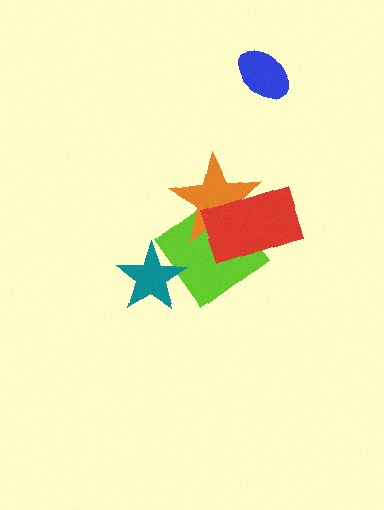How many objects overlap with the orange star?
2 objects overlap with the orange star.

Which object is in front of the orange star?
The red rectangle is in front of the orange star.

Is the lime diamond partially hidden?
Yes, it is partially covered by another shape.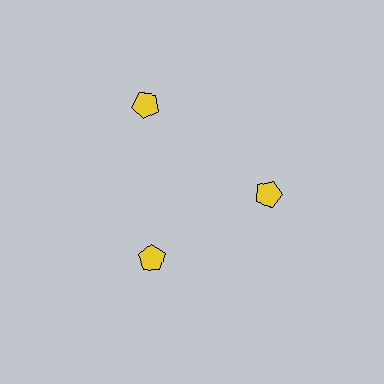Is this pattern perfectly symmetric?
No. The 3 yellow pentagons are arranged in a ring, but one element near the 11 o'clock position is pushed outward from the center, breaking the 3-fold rotational symmetry.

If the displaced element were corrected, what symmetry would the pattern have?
It would have 3-fold rotational symmetry — the pattern would map onto itself every 120 degrees.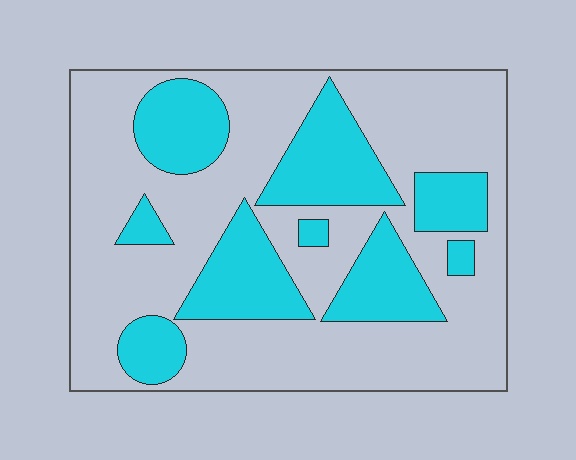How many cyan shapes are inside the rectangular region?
9.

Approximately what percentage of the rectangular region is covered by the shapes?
Approximately 30%.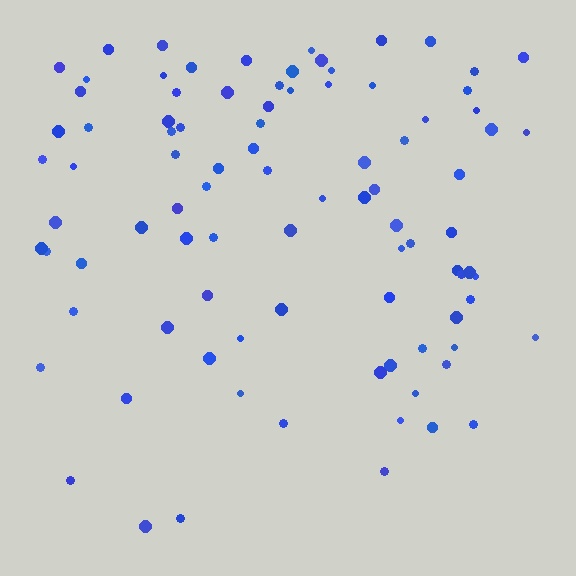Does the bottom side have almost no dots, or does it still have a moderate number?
Still a moderate number, just noticeably fewer than the top.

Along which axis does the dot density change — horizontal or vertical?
Vertical.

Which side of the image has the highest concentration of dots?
The top.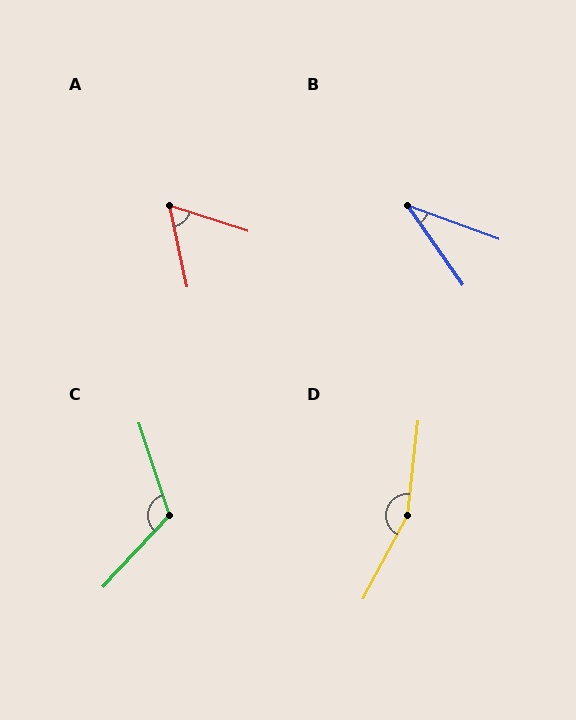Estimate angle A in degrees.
Approximately 60 degrees.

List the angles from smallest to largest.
B (35°), A (60°), C (119°), D (158°).